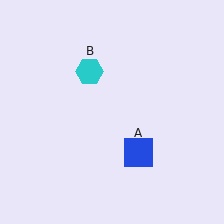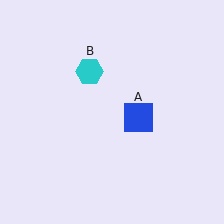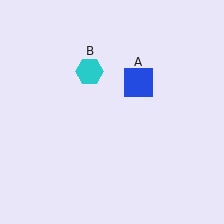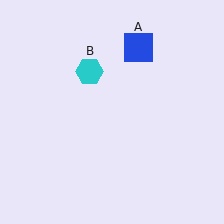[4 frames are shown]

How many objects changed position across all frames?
1 object changed position: blue square (object A).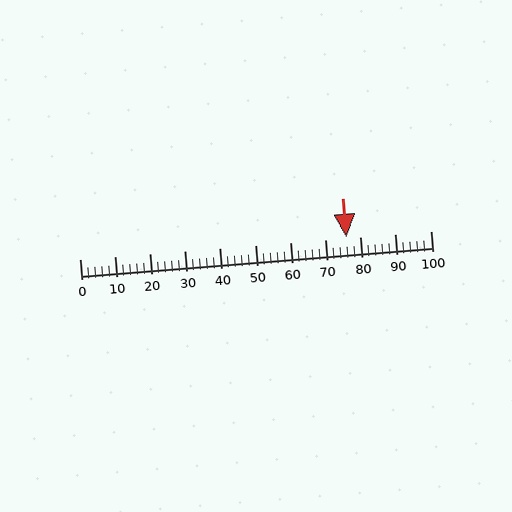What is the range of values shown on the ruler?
The ruler shows values from 0 to 100.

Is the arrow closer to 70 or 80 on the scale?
The arrow is closer to 80.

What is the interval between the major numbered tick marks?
The major tick marks are spaced 10 units apart.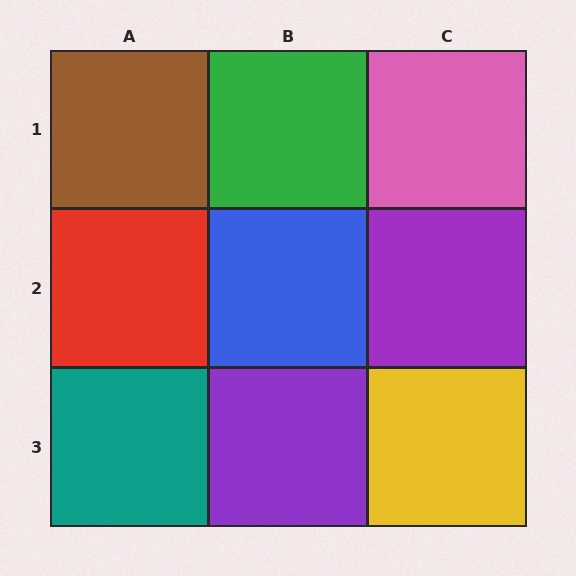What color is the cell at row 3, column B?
Purple.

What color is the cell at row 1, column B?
Green.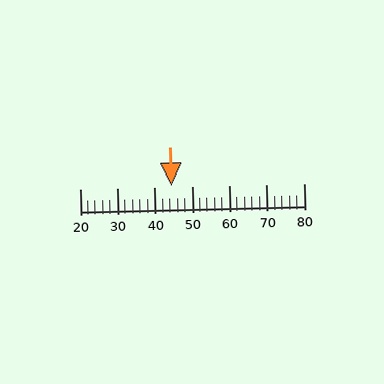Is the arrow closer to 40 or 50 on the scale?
The arrow is closer to 40.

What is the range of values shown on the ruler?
The ruler shows values from 20 to 80.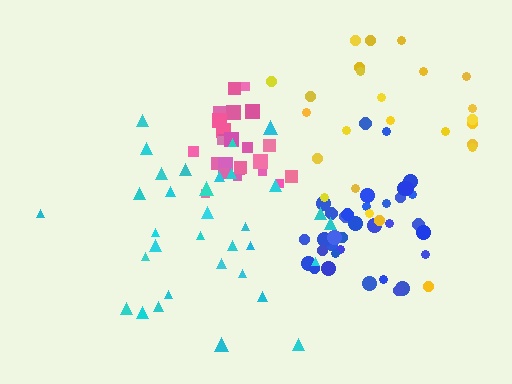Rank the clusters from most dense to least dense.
pink, blue, cyan, yellow.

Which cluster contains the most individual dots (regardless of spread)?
Blue (35).